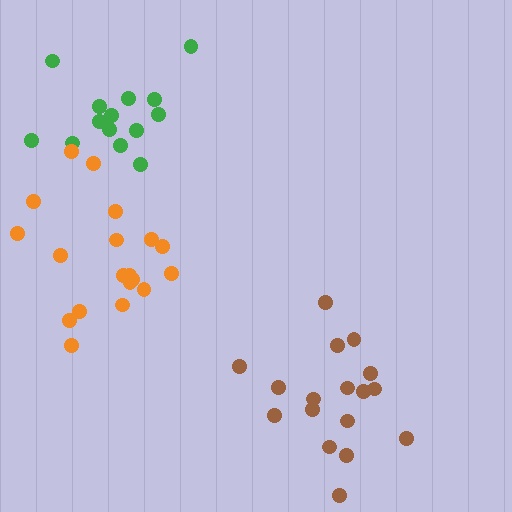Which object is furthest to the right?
The brown cluster is rightmost.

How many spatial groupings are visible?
There are 3 spatial groupings.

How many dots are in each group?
Group 1: 14 dots, Group 2: 17 dots, Group 3: 19 dots (50 total).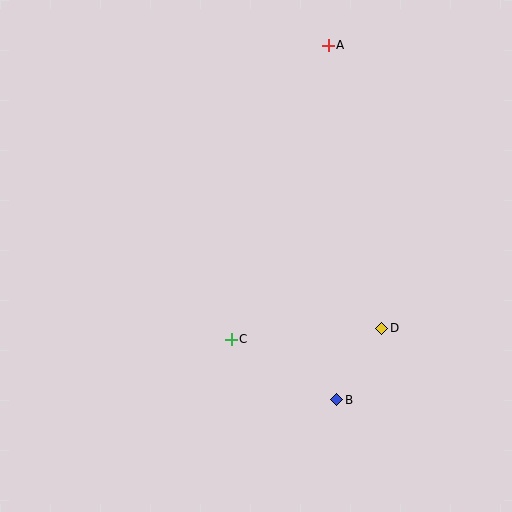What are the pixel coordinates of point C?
Point C is at (231, 339).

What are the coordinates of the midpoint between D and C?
The midpoint between D and C is at (306, 334).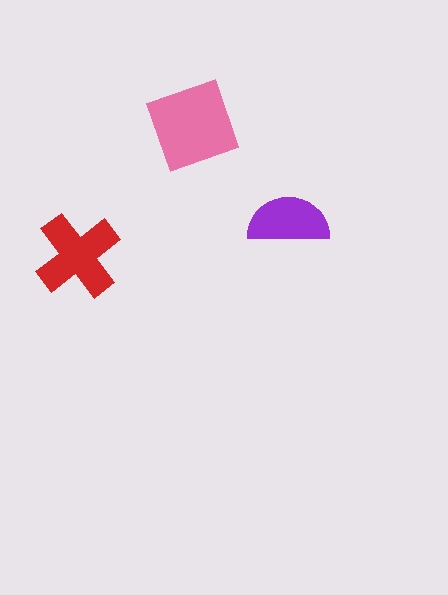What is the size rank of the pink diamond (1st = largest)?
1st.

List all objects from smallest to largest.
The purple semicircle, the red cross, the pink diamond.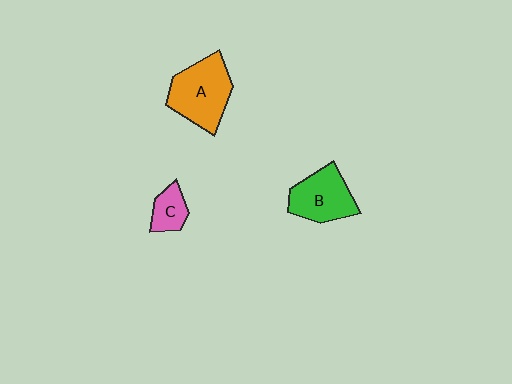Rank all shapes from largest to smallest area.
From largest to smallest: A (orange), B (green), C (pink).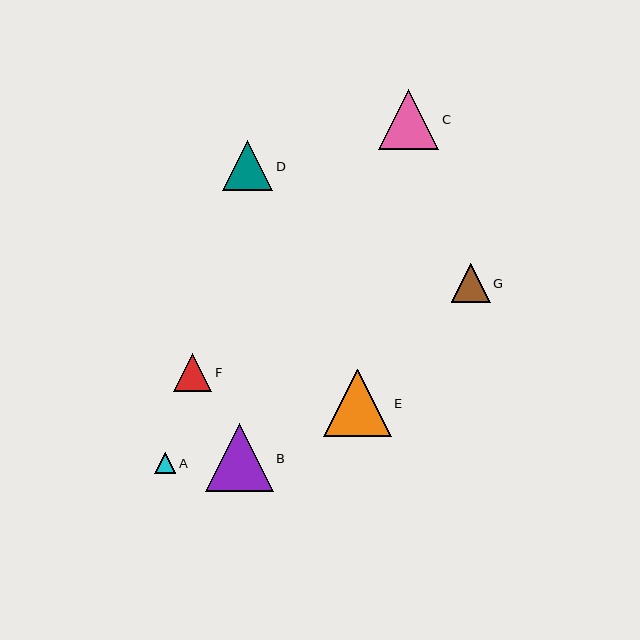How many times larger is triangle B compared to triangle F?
Triangle B is approximately 1.8 times the size of triangle F.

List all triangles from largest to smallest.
From largest to smallest: B, E, C, D, G, F, A.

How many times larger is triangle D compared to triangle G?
Triangle D is approximately 1.3 times the size of triangle G.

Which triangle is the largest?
Triangle B is the largest with a size of approximately 68 pixels.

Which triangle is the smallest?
Triangle A is the smallest with a size of approximately 21 pixels.